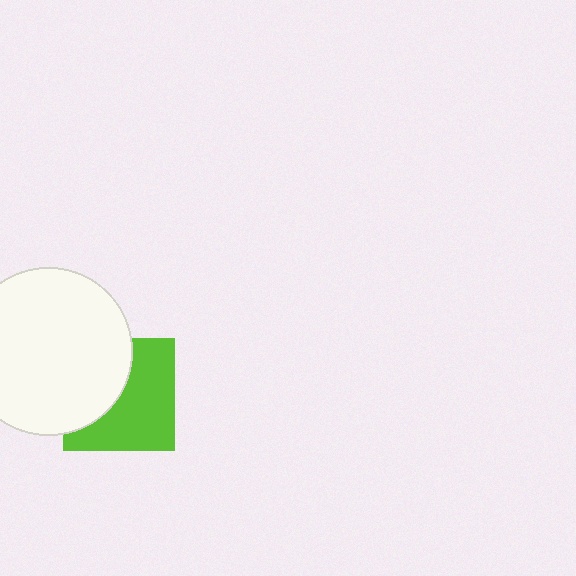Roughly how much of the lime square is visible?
About half of it is visible (roughly 58%).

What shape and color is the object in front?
The object in front is a white circle.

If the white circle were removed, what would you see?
You would see the complete lime square.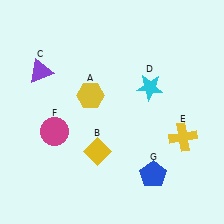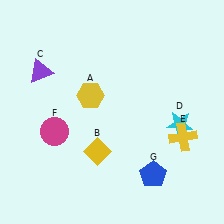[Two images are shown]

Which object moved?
The cyan star (D) moved down.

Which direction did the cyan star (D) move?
The cyan star (D) moved down.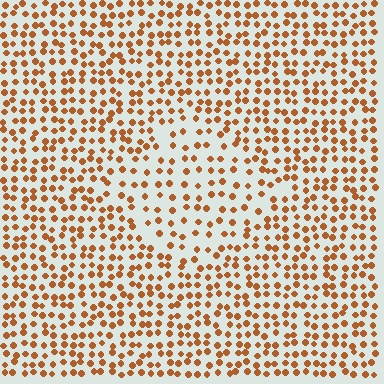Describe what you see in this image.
The image contains small brown elements arranged at two different densities. A diamond-shaped region is visible where the elements are less densely packed than the surrounding area.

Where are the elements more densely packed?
The elements are more densely packed outside the diamond boundary.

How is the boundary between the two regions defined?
The boundary is defined by a change in element density (approximately 1.7x ratio). All elements are the same color, size, and shape.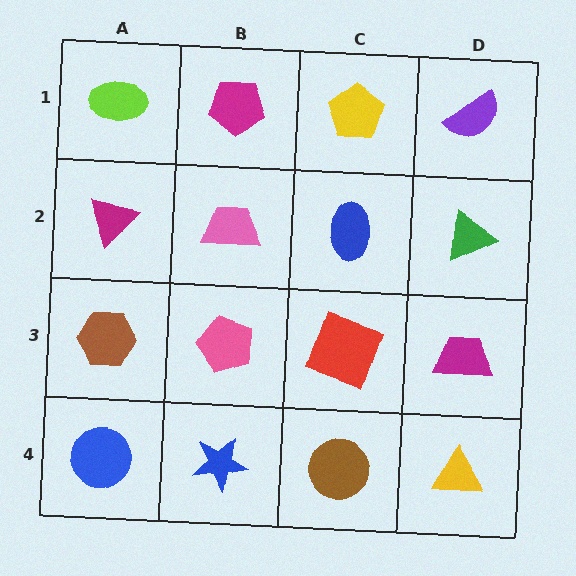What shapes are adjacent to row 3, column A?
A magenta triangle (row 2, column A), a blue circle (row 4, column A), a pink pentagon (row 3, column B).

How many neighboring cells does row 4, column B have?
3.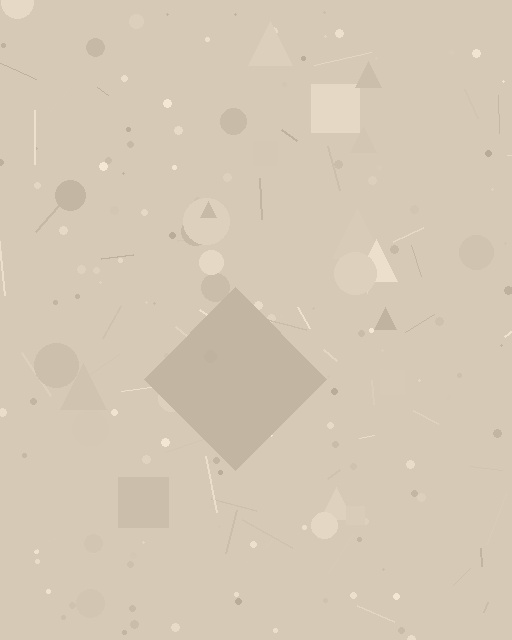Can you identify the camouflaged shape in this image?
The camouflaged shape is a diamond.